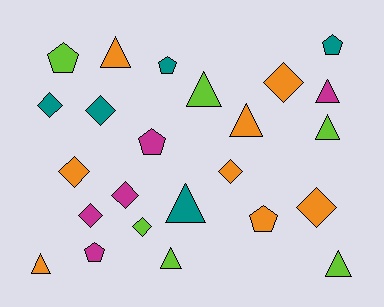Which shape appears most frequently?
Diamond, with 9 objects.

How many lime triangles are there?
There are 4 lime triangles.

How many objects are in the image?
There are 24 objects.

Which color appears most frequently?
Orange, with 8 objects.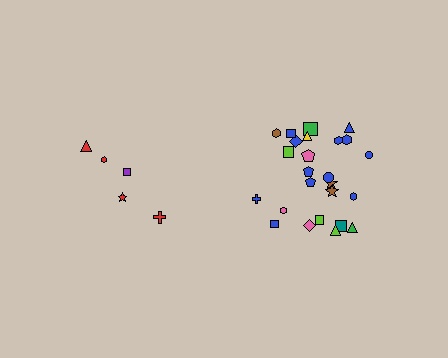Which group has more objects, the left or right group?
The right group.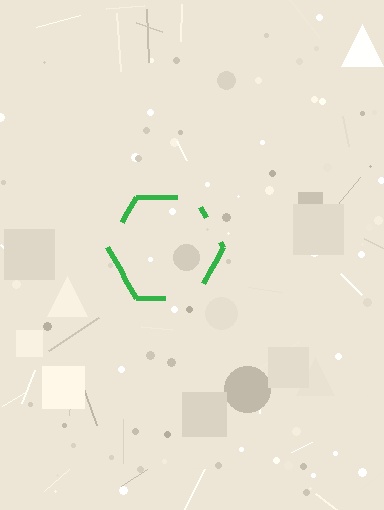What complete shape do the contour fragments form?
The contour fragments form a hexagon.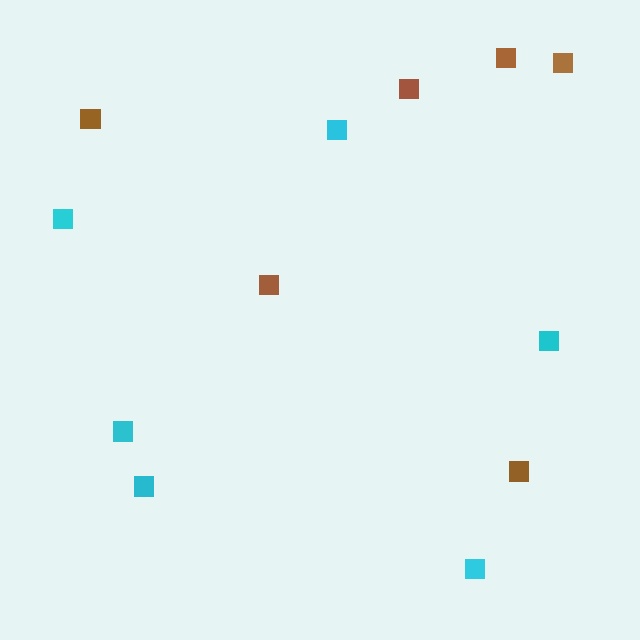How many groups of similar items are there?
There are 2 groups: one group of brown squares (6) and one group of cyan squares (6).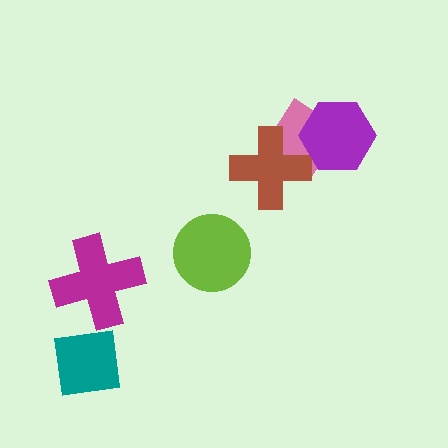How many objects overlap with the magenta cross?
0 objects overlap with the magenta cross.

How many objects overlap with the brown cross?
1 object overlaps with the brown cross.